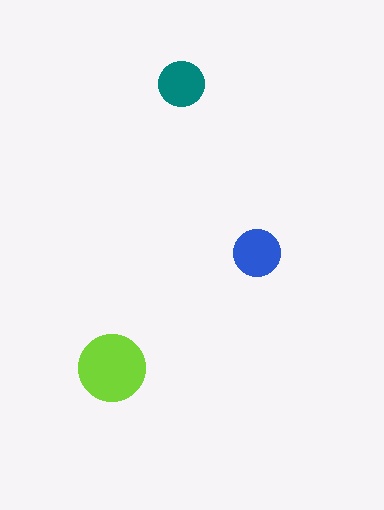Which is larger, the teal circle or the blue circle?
The blue one.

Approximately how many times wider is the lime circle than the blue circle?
About 1.5 times wider.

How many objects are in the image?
There are 3 objects in the image.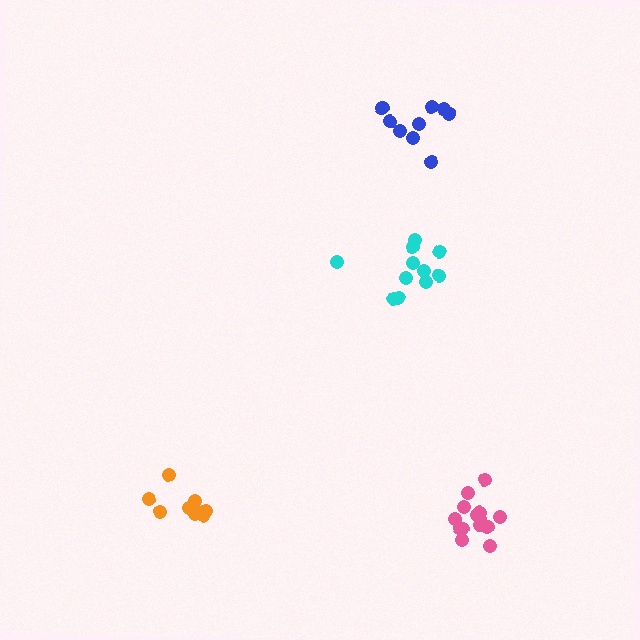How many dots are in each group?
Group 1: 11 dots, Group 2: 9 dots, Group 3: 14 dots, Group 4: 9 dots (43 total).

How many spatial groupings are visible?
There are 4 spatial groupings.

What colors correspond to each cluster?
The clusters are colored: cyan, blue, pink, orange.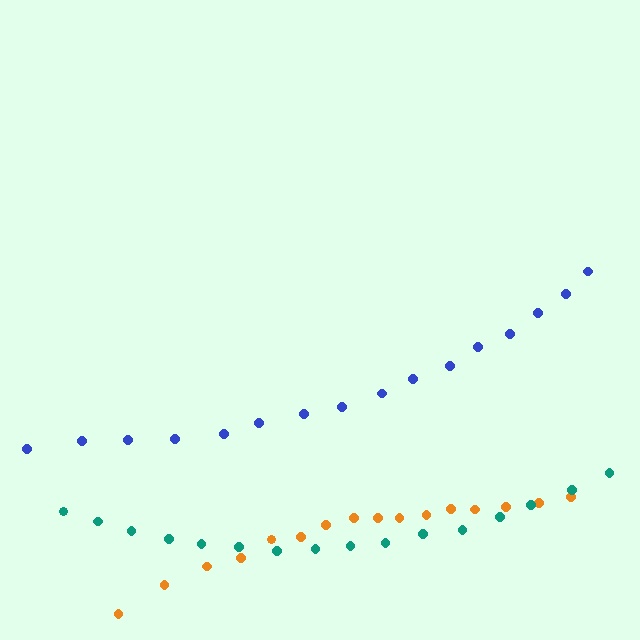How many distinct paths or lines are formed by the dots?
There are 3 distinct paths.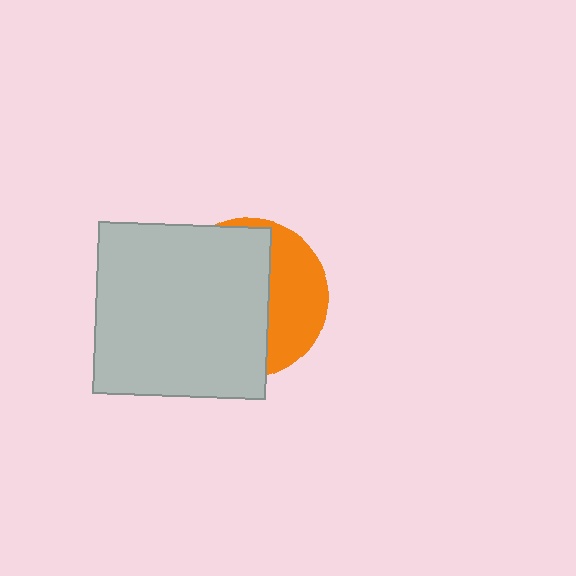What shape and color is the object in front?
The object in front is a light gray square.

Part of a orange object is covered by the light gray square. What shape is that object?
It is a circle.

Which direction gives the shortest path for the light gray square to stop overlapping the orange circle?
Moving left gives the shortest separation.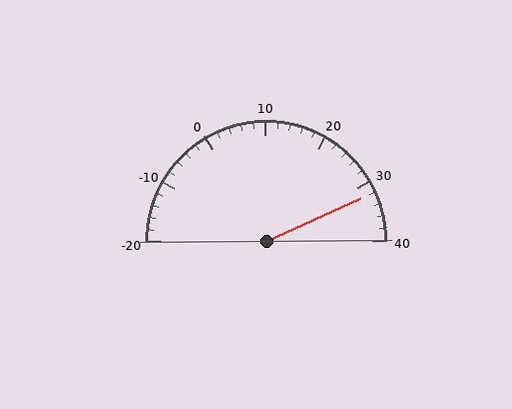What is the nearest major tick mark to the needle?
The nearest major tick mark is 30.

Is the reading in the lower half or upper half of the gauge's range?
The reading is in the upper half of the range (-20 to 40).